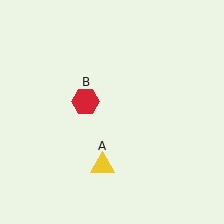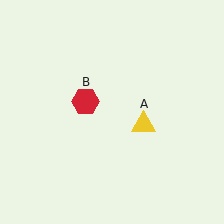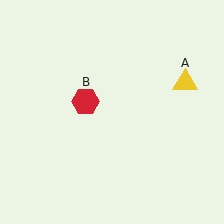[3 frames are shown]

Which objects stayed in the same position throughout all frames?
Red hexagon (object B) remained stationary.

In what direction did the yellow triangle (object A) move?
The yellow triangle (object A) moved up and to the right.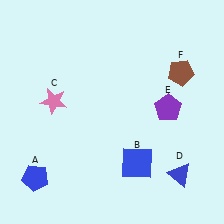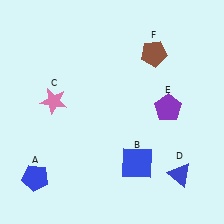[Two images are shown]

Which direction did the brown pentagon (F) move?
The brown pentagon (F) moved left.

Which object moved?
The brown pentagon (F) moved left.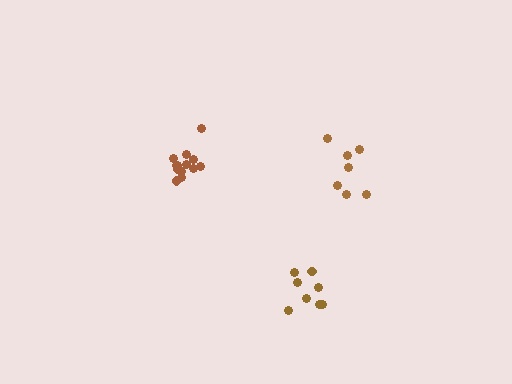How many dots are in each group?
Group 1: 8 dots, Group 2: 13 dots, Group 3: 7 dots (28 total).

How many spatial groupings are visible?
There are 3 spatial groupings.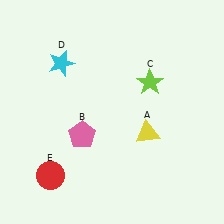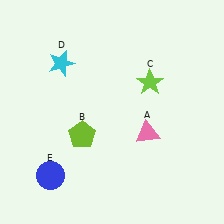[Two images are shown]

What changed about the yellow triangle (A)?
In Image 1, A is yellow. In Image 2, it changed to pink.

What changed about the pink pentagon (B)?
In Image 1, B is pink. In Image 2, it changed to lime.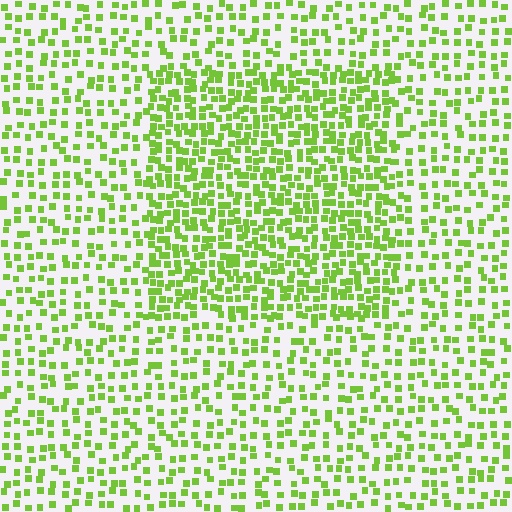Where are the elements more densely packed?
The elements are more densely packed inside the rectangle boundary.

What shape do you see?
I see a rectangle.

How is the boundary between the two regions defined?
The boundary is defined by a change in element density (approximately 1.9x ratio). All elements are the same color, size, and shape.